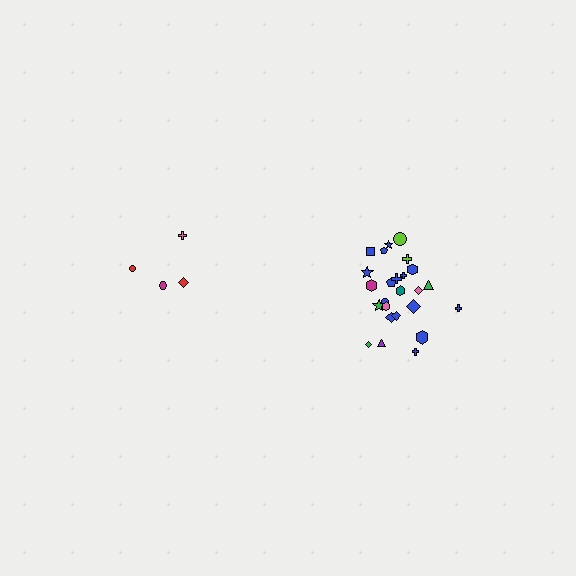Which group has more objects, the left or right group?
The right group.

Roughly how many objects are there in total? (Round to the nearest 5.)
Roughly 30 objects in total.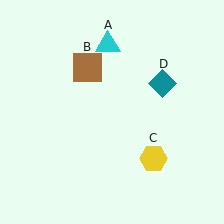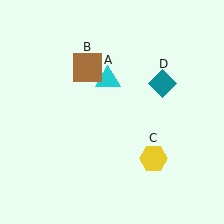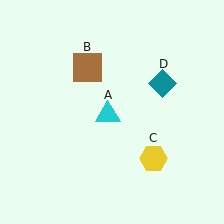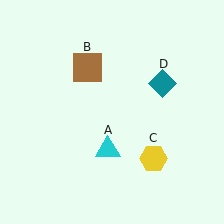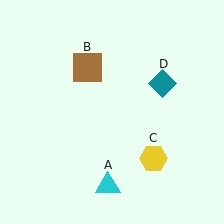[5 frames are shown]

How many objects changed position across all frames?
1 object changed position: cyan triangle (object A).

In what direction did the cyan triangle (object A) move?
The cyan triangle (object A) moved down.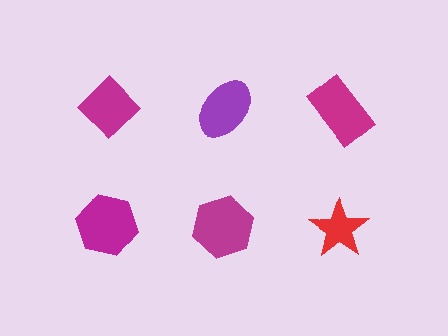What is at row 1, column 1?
A magenta diamond.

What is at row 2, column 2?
A magenta hexagon.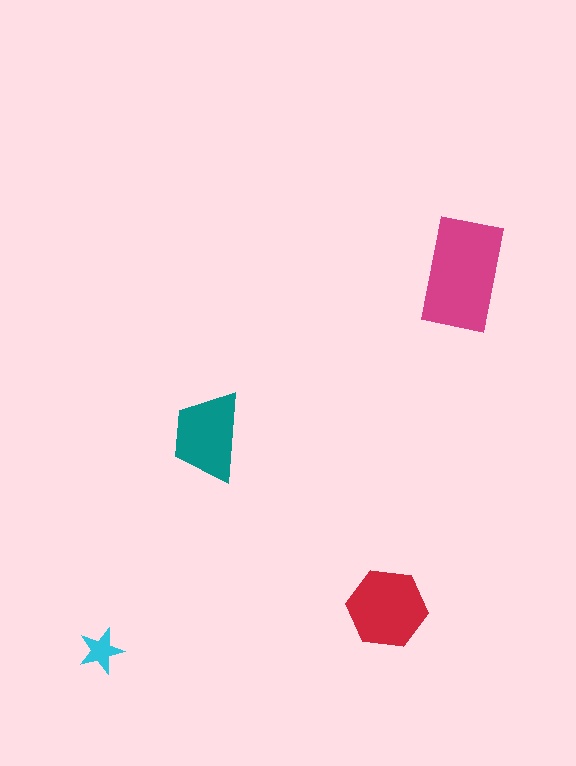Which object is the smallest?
The cyan star.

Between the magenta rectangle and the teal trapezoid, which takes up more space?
The magenta rectangle.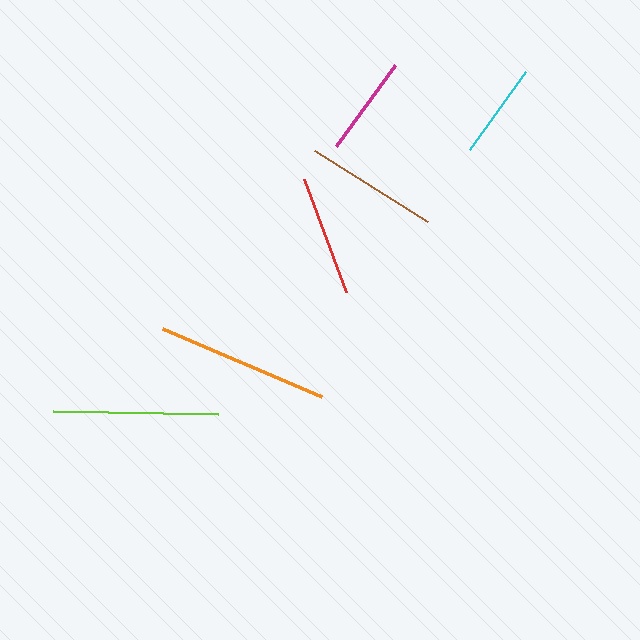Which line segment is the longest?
The orange line is the longest at approximately 173 pixels.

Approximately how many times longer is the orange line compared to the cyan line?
The orange line is approximately 1.8 times the length of the cyan line.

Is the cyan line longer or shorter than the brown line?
The brown line is longer than the cyan line.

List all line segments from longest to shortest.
From longest to shortest: orange, lime, brown, red, magenta, cyan.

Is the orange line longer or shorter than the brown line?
The orange line is longer than the brown line.